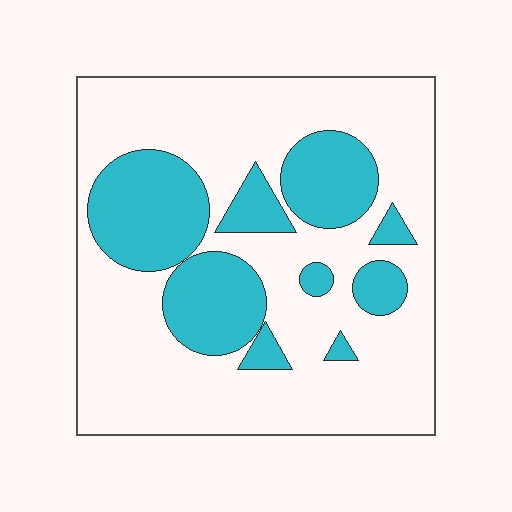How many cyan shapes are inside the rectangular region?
9.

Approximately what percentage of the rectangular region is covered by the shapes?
Approximately 30%.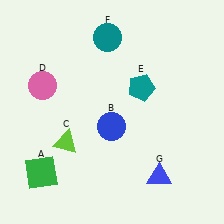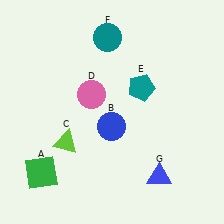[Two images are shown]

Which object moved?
The pink circle (D) moved right.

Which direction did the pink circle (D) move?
The pink circle (D) moved right.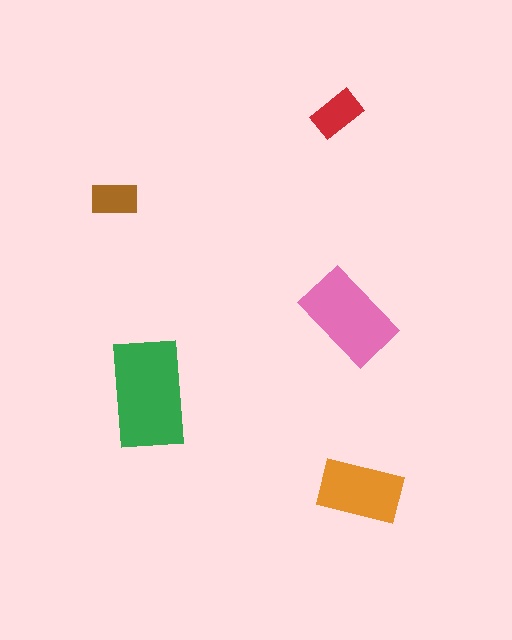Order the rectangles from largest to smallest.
the green one, the pink one, the orange one, the red one, the brown one.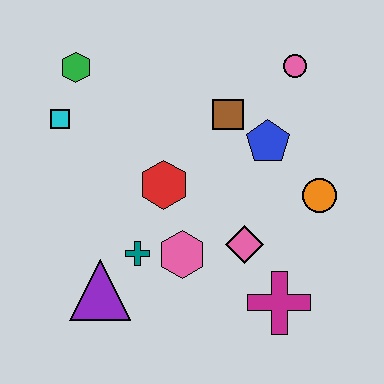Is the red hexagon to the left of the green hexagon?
No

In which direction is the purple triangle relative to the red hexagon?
The purple triangle is below the red hexagon.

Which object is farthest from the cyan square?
The magenta cross is farthest from the cyan square.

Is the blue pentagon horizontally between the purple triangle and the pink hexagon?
No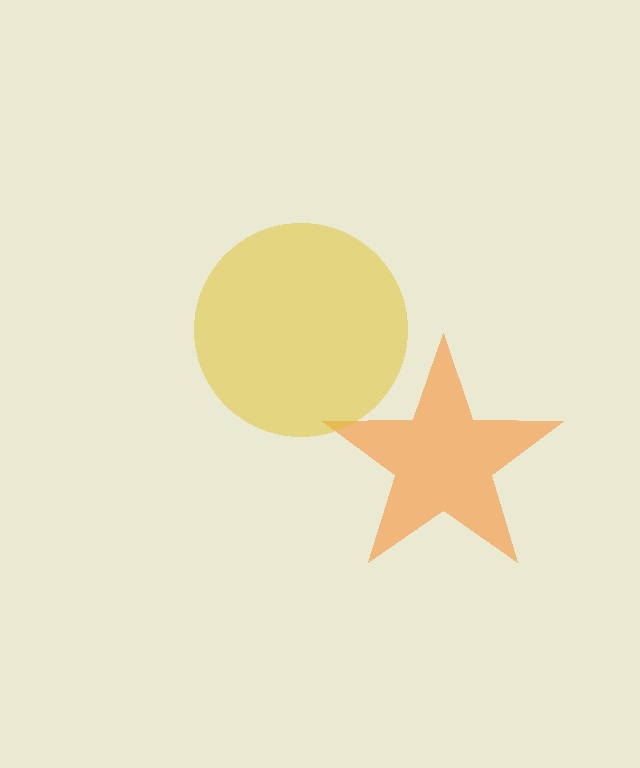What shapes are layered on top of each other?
The layered shapes are: an orange star, a yellow circle.